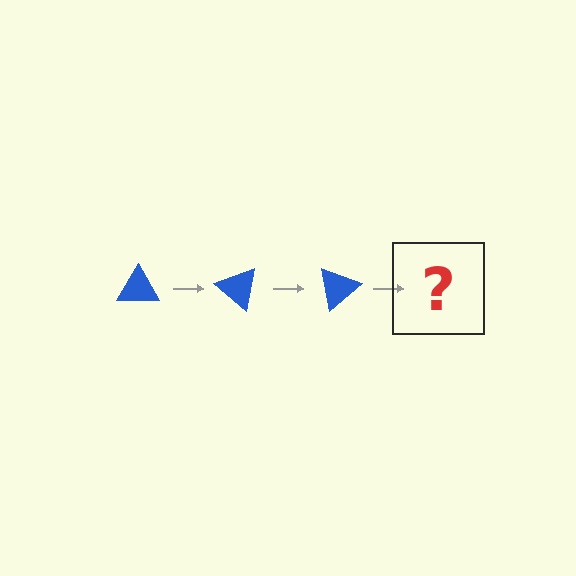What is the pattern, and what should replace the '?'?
The pattern is that the triangle rotates 40 degrees each step. The '?' should be a blue triangle rotated 120 degrees.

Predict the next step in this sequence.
The next step is a blue triangle rotated 120 degrees.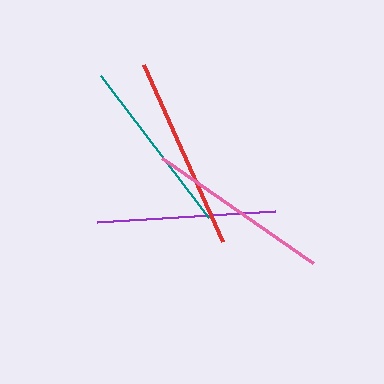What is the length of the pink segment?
The pink segment is approximately 184 pixels long.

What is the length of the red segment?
The red segment is approximately 194 pixels long.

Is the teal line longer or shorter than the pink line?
The pink line is longer than the teal line.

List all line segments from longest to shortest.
From longest to shortest: red, pink, purple, teal.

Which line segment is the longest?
The red line is the longest at approximately 194 pixels.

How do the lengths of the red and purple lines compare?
The red and purple lines are approximately the same length.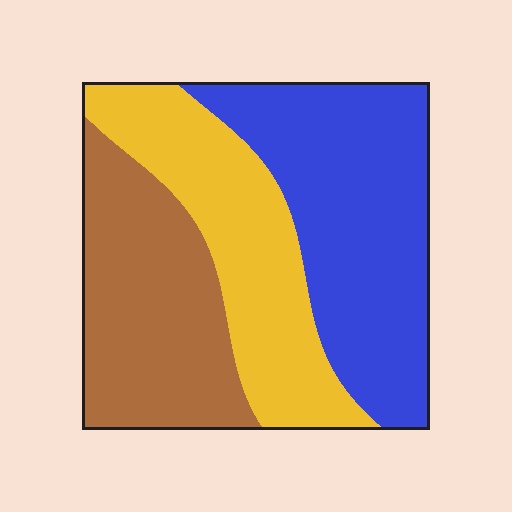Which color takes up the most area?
Blue, at roughly 40%.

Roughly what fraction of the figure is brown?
Brown takes up between a quarter and a half of the figure.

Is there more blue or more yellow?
Blue.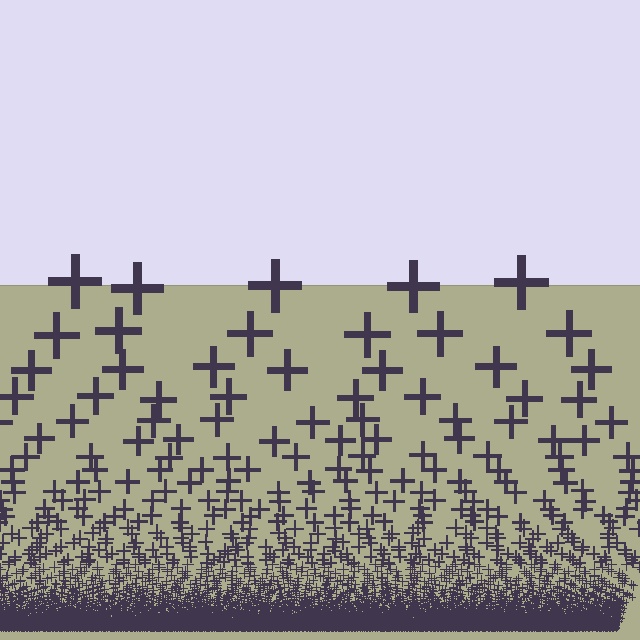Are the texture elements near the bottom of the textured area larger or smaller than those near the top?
Smaller. The gradient is inverted — elements near the bottom are smaller and denser.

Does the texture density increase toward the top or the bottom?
Density increases toward the bottom.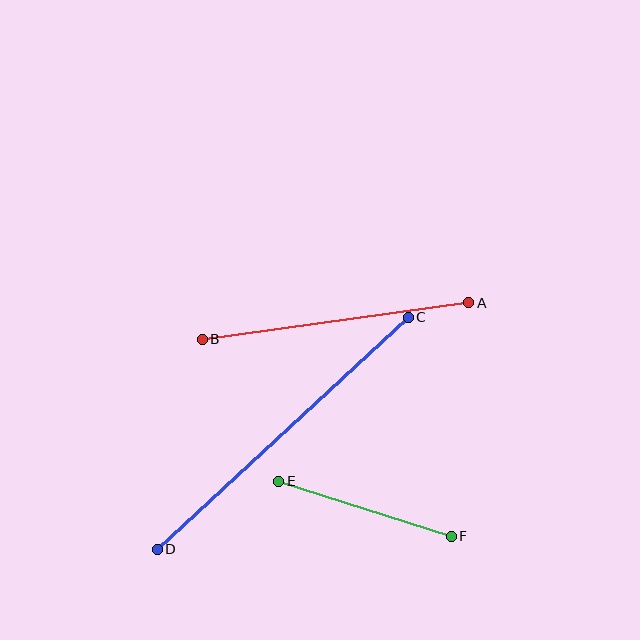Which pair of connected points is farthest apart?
Points C and D are farthest apart.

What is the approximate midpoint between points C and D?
The midpoint is at approximately (283, 433) pixels.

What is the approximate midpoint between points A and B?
The midpoint is at approximately (336, 321) pixels.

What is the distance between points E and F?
The distance is approximately 181 pixels.